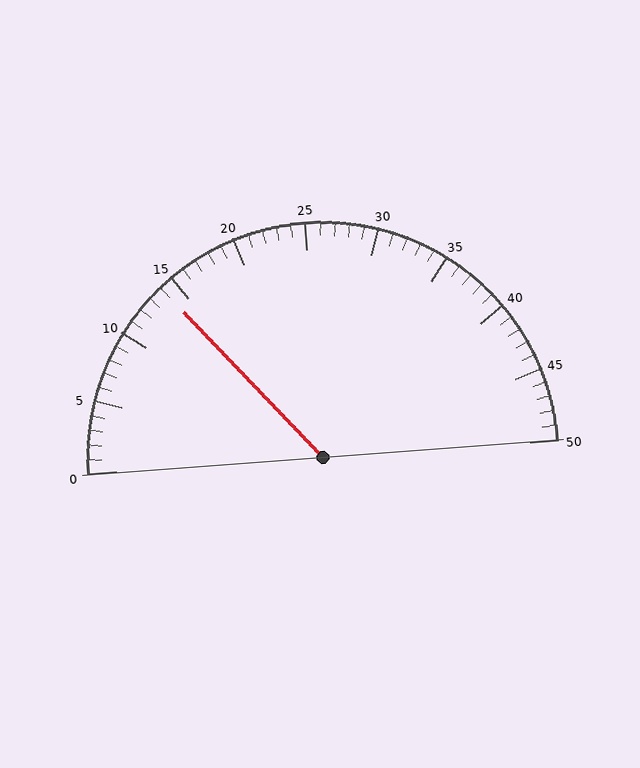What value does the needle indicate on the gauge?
The needle indicates approximately 14.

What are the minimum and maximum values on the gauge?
The gauge ranges from 0 to 50.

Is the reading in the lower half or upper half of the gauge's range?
The reading is in the lower half of the range (0 to 50).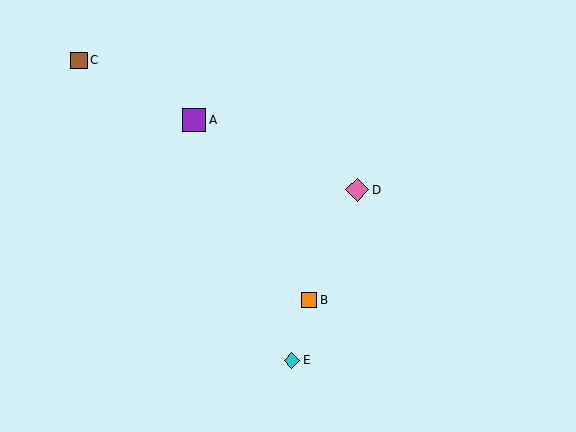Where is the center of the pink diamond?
The center of the pink diamond is at (357, 190).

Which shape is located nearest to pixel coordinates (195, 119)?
The purple square (labeled A) at (194, 120) is nearest to that location.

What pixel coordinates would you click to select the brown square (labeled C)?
Click at (79, 60) to select the brown square C.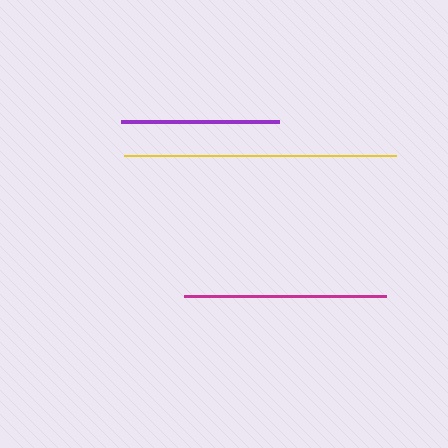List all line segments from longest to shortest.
From longest to shortest: yellow, magenta, purple.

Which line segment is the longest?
The yellow line is the longest at approximately 272 pixels.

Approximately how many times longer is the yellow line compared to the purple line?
The yellow line is approximately 1.7 times the length of the purple line.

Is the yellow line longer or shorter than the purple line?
The yellow line is longer than the purple line.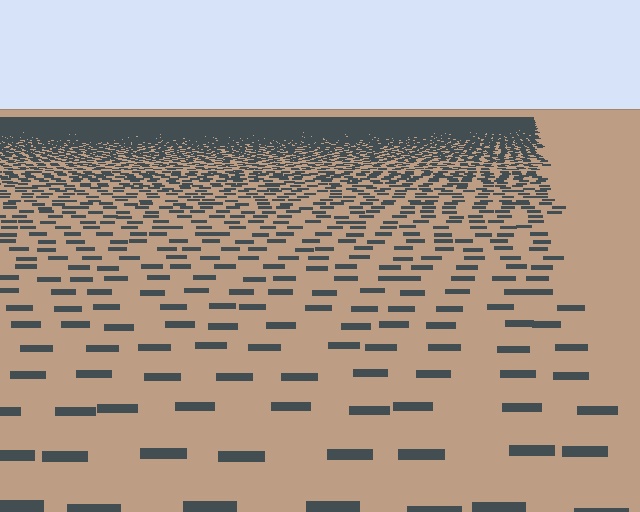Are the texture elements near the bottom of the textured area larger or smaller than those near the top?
Larger. Near the bottom, elements are closer to the viewer and appear at a bigger on-screen size.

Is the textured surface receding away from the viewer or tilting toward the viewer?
The surface is receding away from the viewer. Texture elements get smaller and denser toward the top.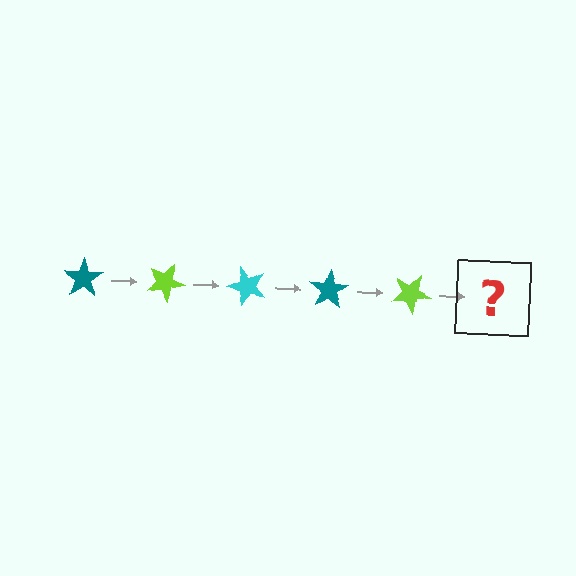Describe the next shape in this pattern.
It should be a cyan star, rotated 125 degrees from the start.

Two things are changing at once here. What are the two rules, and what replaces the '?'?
The two rules are that it rotates 25 degrees each step and the color cycles through teal, lime, and cyan. The '?' should be a cyan star, rotated 125 degrees from the start.